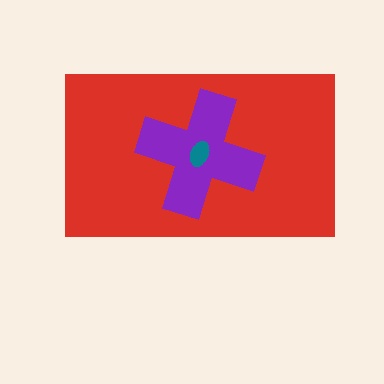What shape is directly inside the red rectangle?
The purple cross.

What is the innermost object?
The teal ellipse.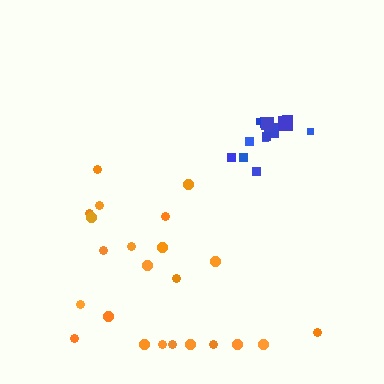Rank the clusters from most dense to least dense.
blue, orange.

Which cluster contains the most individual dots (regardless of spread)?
Orange (23).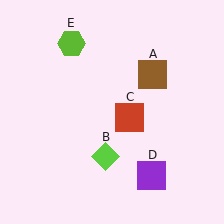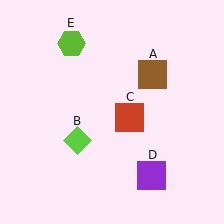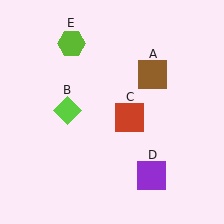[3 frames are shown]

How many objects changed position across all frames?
1 object changed position: lime diamond (object B).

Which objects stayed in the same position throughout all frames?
Brown square (object A) and red square (object C) and purple square (object D) and lime hexagon (object E) remained stationary.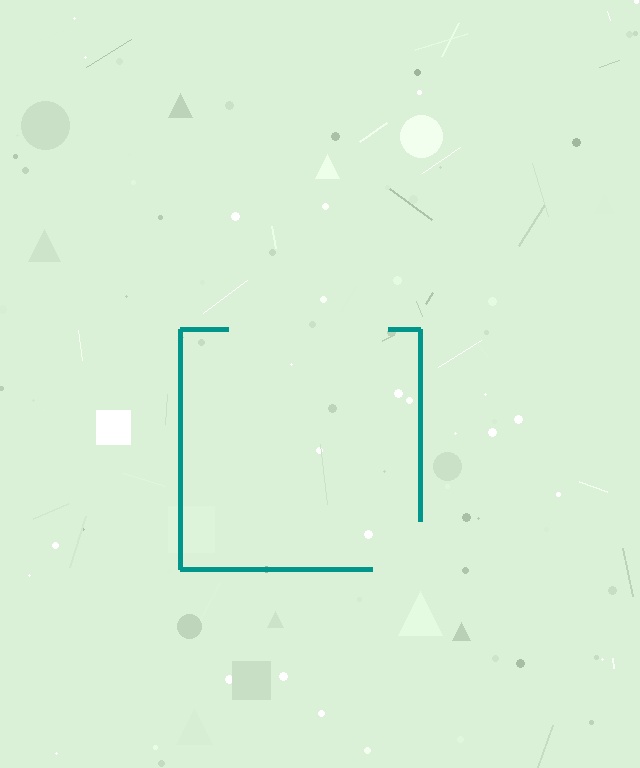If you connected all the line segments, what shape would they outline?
They would outline a square.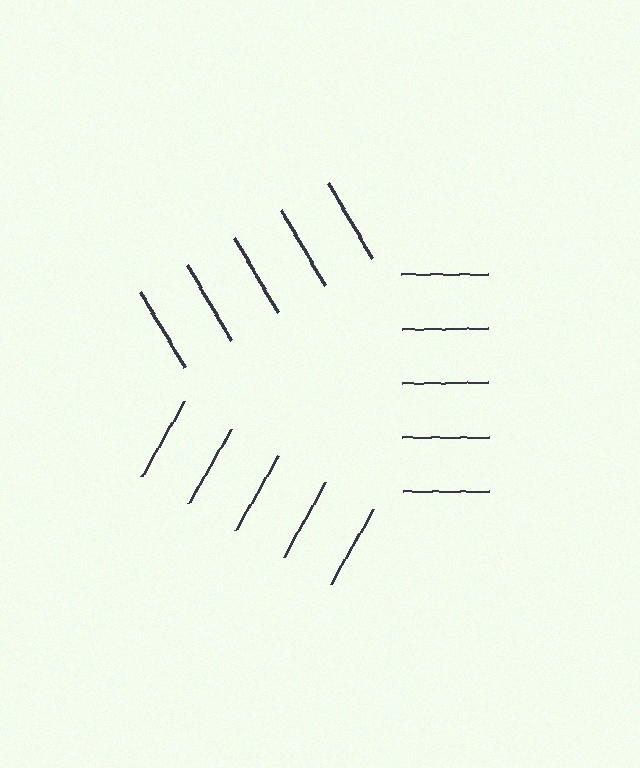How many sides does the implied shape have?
3 sides — the line-ends trace a triangle.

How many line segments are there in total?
15 — 5 along each of the 3 edges.